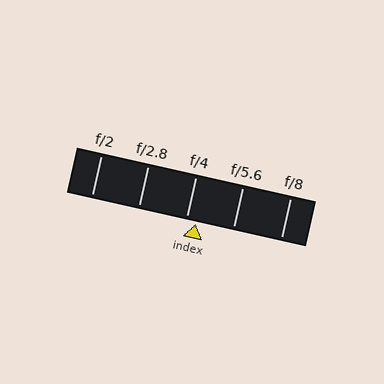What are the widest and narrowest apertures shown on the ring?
The widest aperture shown is f/2 and the narrowest is f/8.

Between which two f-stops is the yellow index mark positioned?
The index mark is between f/4 and f/5.6.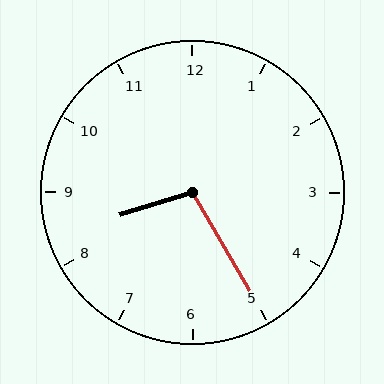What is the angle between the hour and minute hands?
Approximately 102 degrees.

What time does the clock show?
8:25.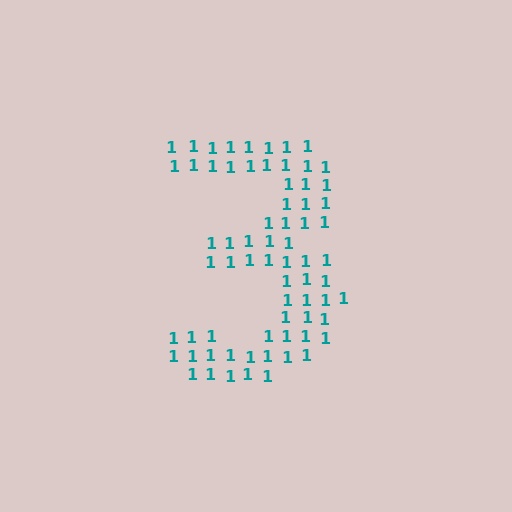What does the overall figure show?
The overall figure shows the digit 3.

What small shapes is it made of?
It is made of small digit 1's.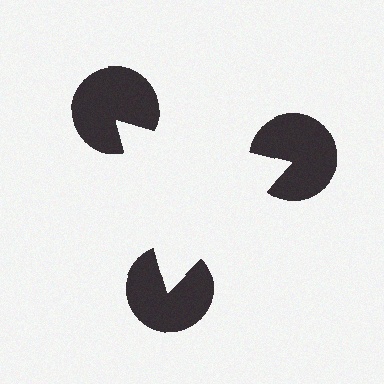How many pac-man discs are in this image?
There are 3 — one at each vertex of the illusory triangle.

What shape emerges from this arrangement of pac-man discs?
An illusory triangle — its edges are inferred from the aligned wedge cuts in the pac-man discs, not physically drawn.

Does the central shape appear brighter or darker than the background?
It typically appears slightly brighter than the background, even though no actual brightness change is drawn.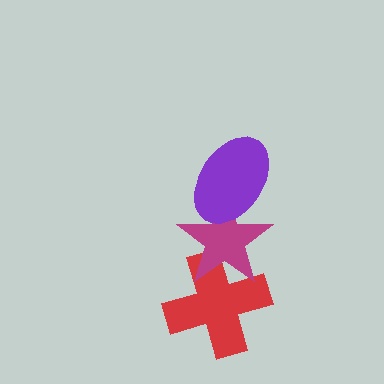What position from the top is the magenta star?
The magenta star is 2nd from the top.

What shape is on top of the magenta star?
The purple ellipse is on top of the magenta star.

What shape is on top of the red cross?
The magenta star is on top of the red cross.